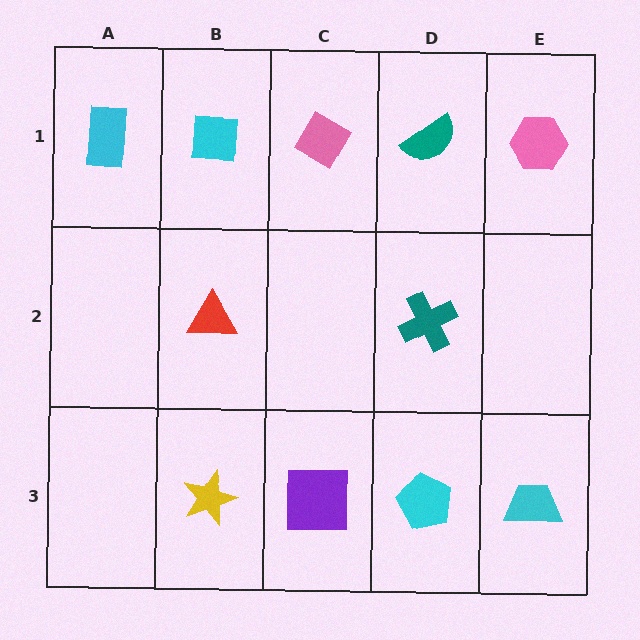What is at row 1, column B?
A cyan square.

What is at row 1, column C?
A pink diamond.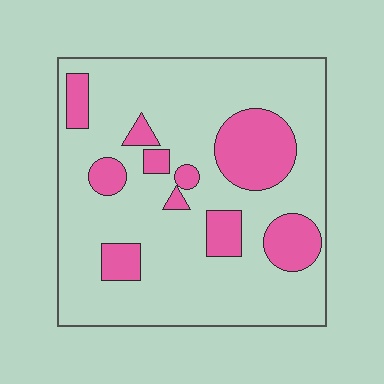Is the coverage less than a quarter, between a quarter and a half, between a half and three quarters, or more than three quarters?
Less than a quarter.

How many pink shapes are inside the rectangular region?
10.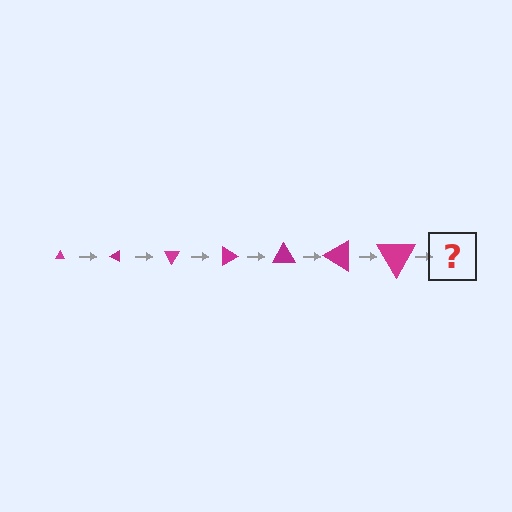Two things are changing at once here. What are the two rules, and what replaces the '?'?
The two rules are that the triangle grows larger each step and it rotates 30 degrees each step. The '?' should be a triangle, larger than the previous one and rotated 210 degrees from the start.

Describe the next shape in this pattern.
It should be a triangle, larger than the previous one and rotated 210 degrees from the start.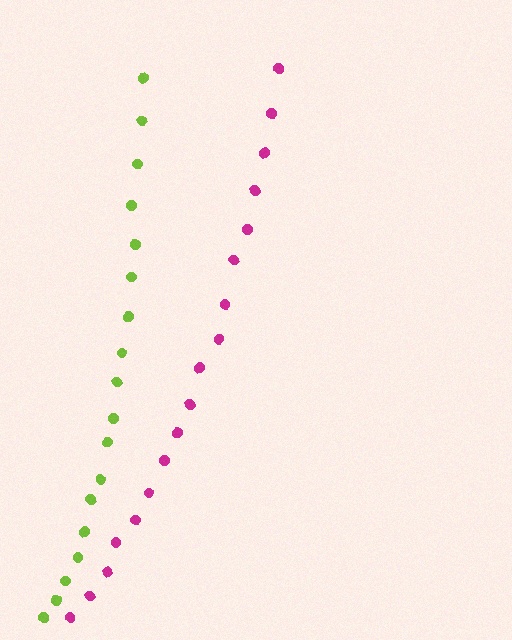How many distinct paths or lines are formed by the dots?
There are 2 distinct paths.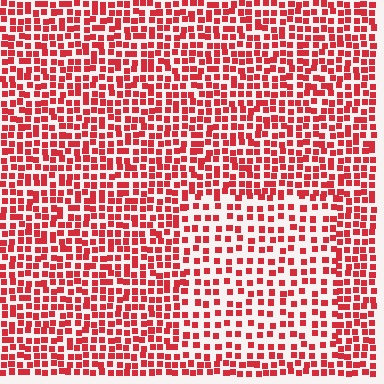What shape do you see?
I see a rectangle.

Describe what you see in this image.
The image contains small red elements arranged at two different densities. A rectangle-shaped region is visible where the elements are less densely packed than the surrounding area.